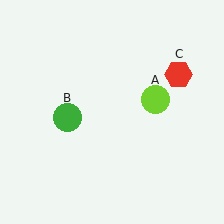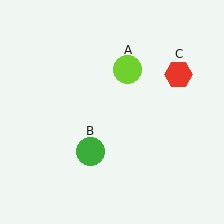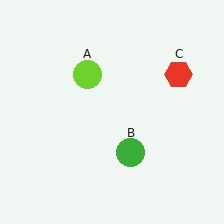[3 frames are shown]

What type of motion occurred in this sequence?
The lime circle (object A), green circle (object B) rotated counterclockwise around the center of the scene.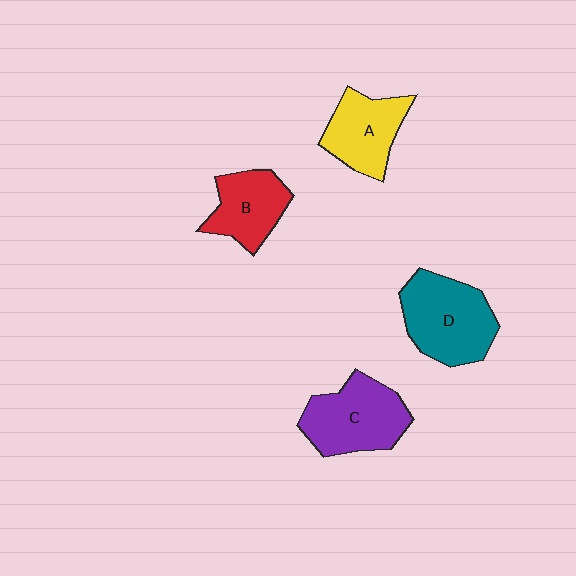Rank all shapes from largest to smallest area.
From largest to smallest: D (teal), C (purple), A (yellow), B (red).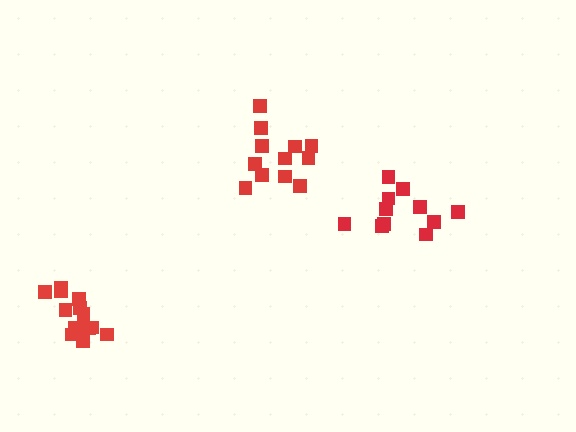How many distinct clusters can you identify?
There are 3 distinct clusters.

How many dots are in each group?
Group 1: 12 dots, Group 2: 11 dots, Group 3: 13 dots (36 total).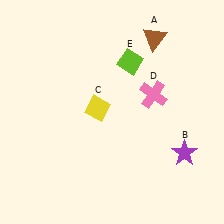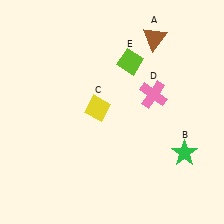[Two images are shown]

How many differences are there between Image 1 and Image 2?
There is 1 difference between the two images.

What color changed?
The star (B) changed from purple in Image 1 to green in Image 2.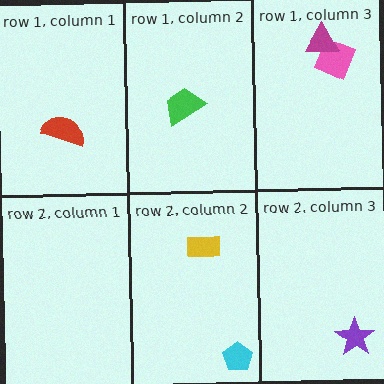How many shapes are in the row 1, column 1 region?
1.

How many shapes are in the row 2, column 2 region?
2.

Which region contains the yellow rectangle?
The row 2, column 2 region.